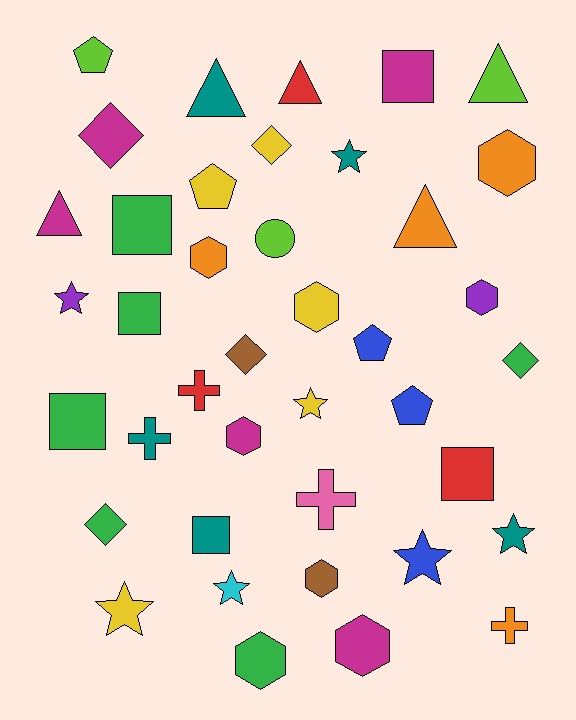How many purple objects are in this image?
There are 2 purple objects.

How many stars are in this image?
There are 7 stars.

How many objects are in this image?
There are 40 objects.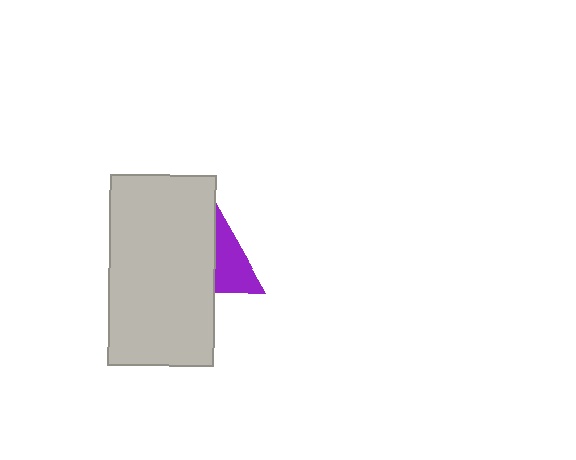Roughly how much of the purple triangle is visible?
About half of it is visible (roughly 49%).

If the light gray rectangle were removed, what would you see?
You would see the complete purple triangle.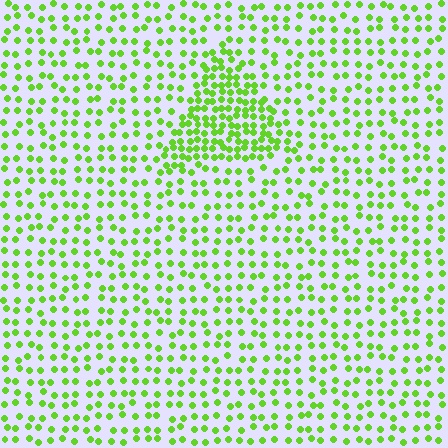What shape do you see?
I see a triangle.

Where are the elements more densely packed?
The elements are more densely packed inside the triangle boundary.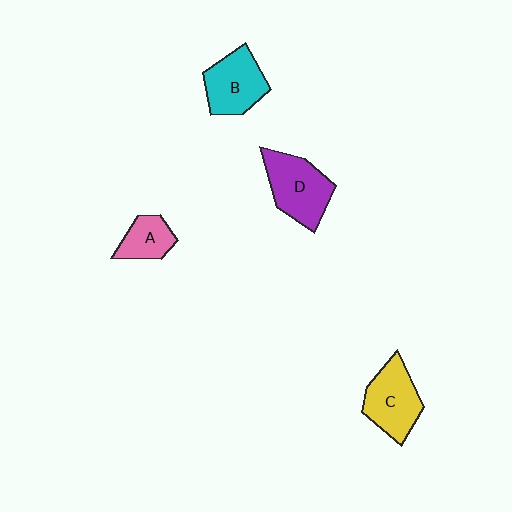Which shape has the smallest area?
Shape A (pink).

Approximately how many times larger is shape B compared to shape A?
Approximately 1.6 times.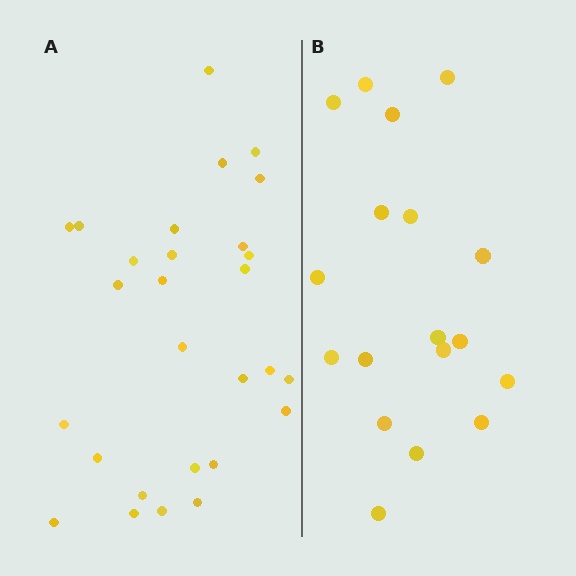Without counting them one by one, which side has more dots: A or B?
Region A (the left region) has more dots.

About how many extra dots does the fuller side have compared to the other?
Region A has roughly 10 or so more dots than region B.